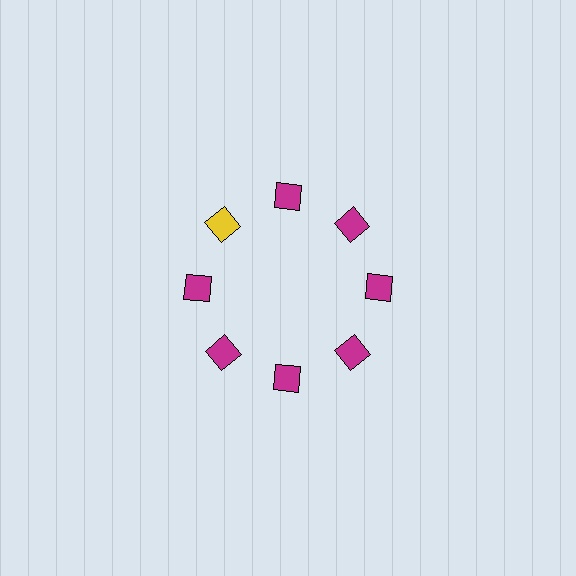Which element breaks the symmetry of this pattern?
The yellow diamond at roughly the 10 o'clock position breaks the symmetry. All other shapes are magenta diamonds.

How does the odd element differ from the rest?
It has a different color: yellow instead of magenta.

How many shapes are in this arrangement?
There are 8 shapes arranged in a ring pattern.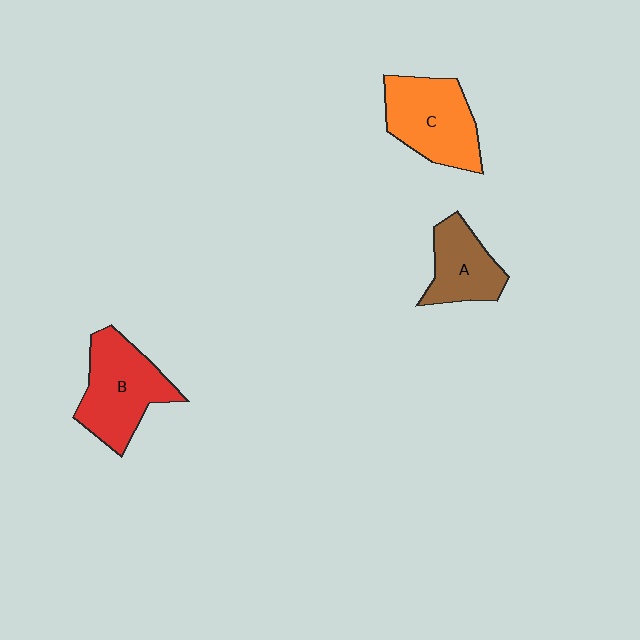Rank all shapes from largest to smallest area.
From largest to smallest: B (red), C (orange), A (brown).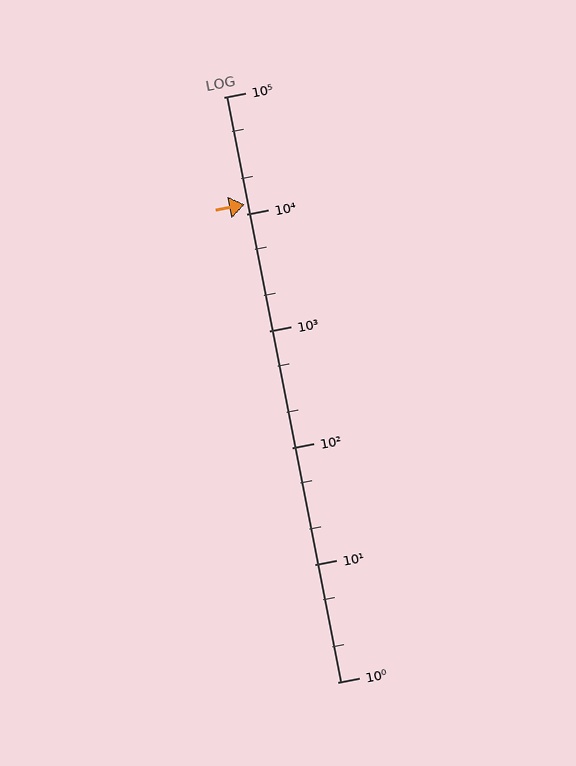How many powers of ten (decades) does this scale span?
The scale spans 5 decades, from 1 to 100000.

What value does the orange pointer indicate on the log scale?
The pointer indicates approximately 12000.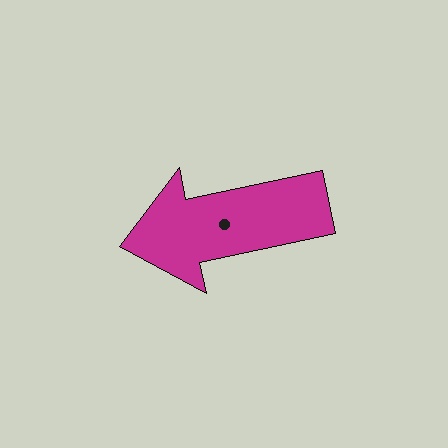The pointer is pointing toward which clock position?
Roughly 9 o'clock.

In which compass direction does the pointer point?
West.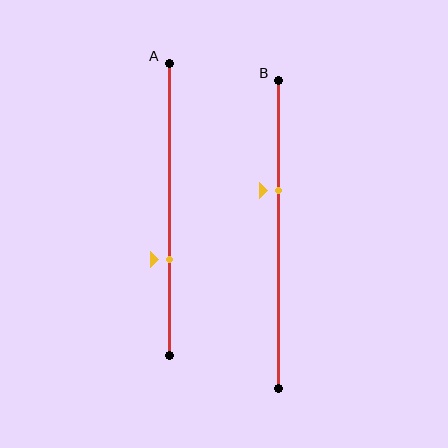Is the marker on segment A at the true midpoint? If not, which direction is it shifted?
No, the marker on segment A is shifted downward by about 17% of the segment length.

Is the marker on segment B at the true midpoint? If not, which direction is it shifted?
No, the marker on segment B is shifted upward by about 14% of the segment length.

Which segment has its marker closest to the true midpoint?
Segment B has its marker closest to the true midpoint.